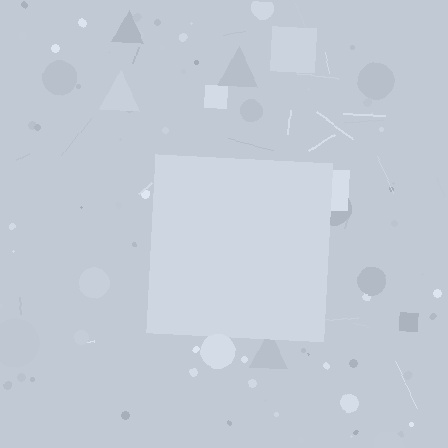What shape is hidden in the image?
A square is hidden in the image.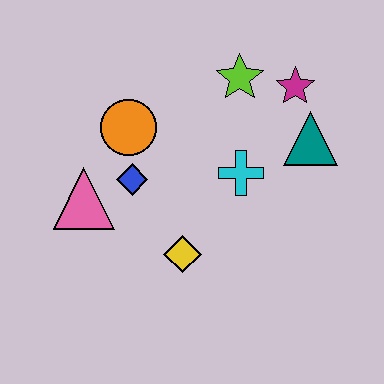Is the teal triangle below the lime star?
Yes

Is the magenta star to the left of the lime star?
No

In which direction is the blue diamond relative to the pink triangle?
The blue diamond is to the right of the pink triangle.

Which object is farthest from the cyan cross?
The pink triangle is farthest from the cyan cross.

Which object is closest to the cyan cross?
The teal triangle is closest to the cyan cross.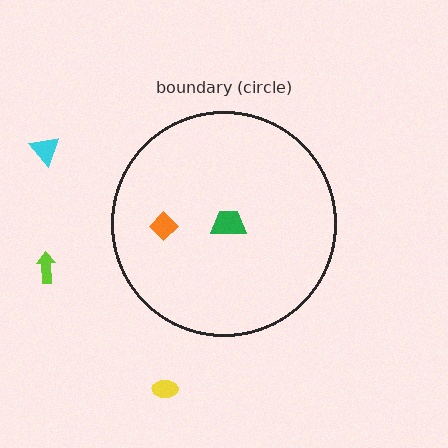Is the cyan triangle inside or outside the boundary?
Outside.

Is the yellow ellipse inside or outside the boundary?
Outside.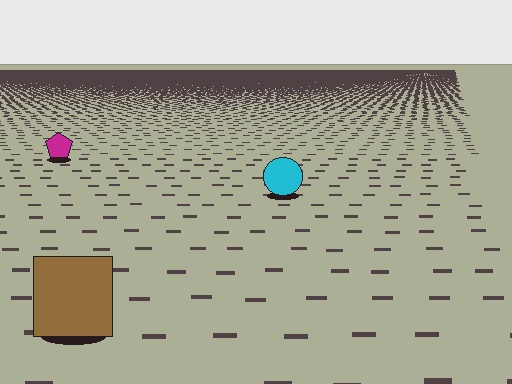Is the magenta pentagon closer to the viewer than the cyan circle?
No. The cyan circle is closer — you can tell from the texture gradient: the ground texture is coarser near it.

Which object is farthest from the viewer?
The magenta pentagon is farthest from the viewer. It appears smaller and the ground texture around it is denser.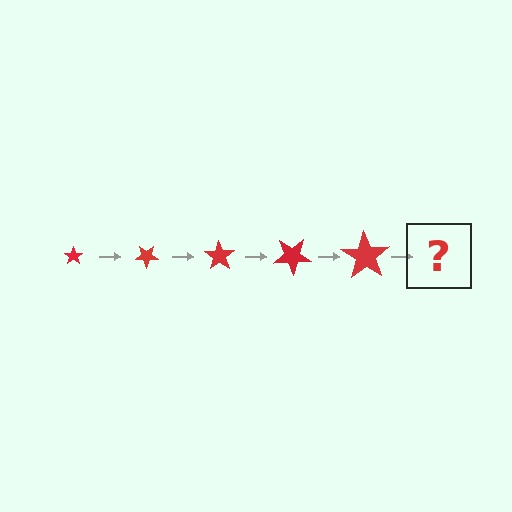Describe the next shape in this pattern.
It should be a star, larger than the previous one and rotated 175 degrees from the start.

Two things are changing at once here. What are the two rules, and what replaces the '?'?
The two rules are that the star grows larger each step and it rotates 35 degrees each step. The '?' should be a star, larger than the previous one and rotated 175 degrees from the start.